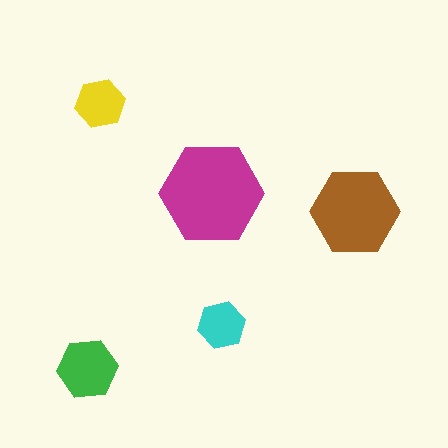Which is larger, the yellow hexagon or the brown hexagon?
The brown one.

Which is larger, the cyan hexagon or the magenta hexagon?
The magenta one.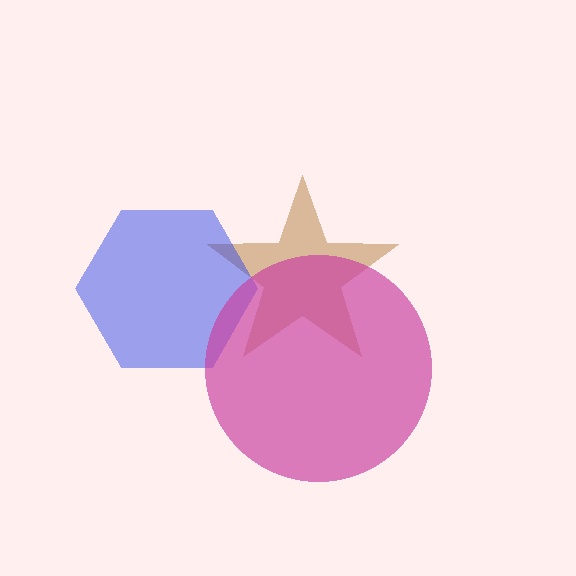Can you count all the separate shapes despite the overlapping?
Yes, there are 3 separate shapes.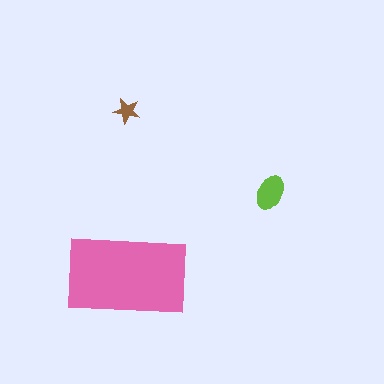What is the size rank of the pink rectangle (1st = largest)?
1st.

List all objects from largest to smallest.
The pink rectangle, the lime ellipse, the brown star.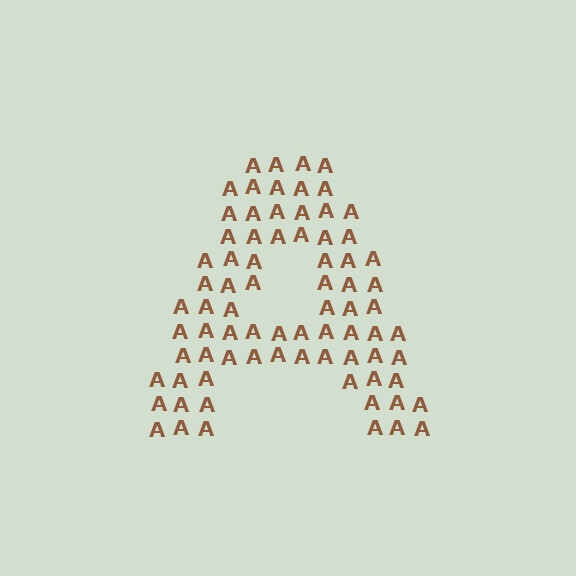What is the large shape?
The large shape is the letter A.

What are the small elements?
The small elements are letter A's.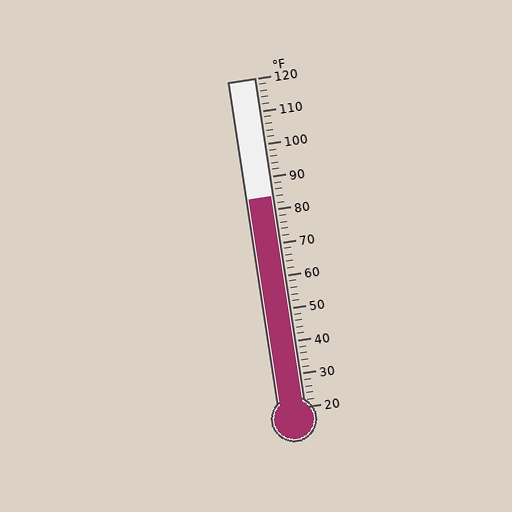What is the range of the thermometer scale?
The thermometer scale ranges from 20°F to 120°F.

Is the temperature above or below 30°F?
The temperature is above 30°F.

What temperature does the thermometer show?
The thermometer shows approximately 84°F.